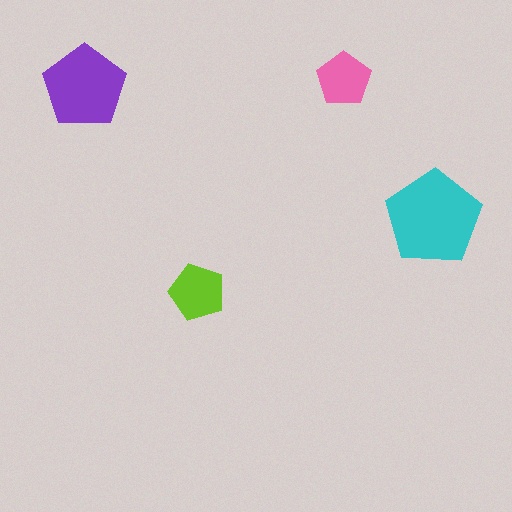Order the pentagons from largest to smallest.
the cyan one, the purple one, the lime one, the pink one.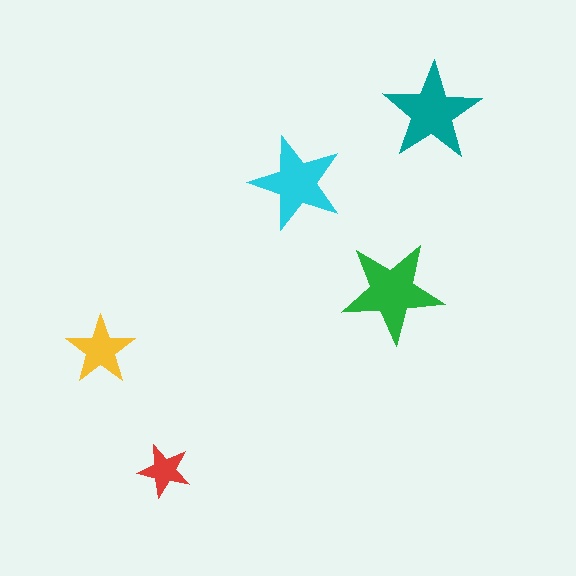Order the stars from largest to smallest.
the green one, the teal one, the cyan one, the yellow one, the red one.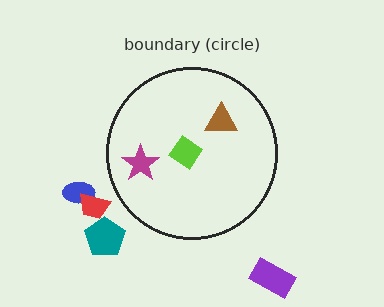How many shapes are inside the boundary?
3 inside, 4 outside.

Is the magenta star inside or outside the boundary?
Inside.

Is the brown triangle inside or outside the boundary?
Inside.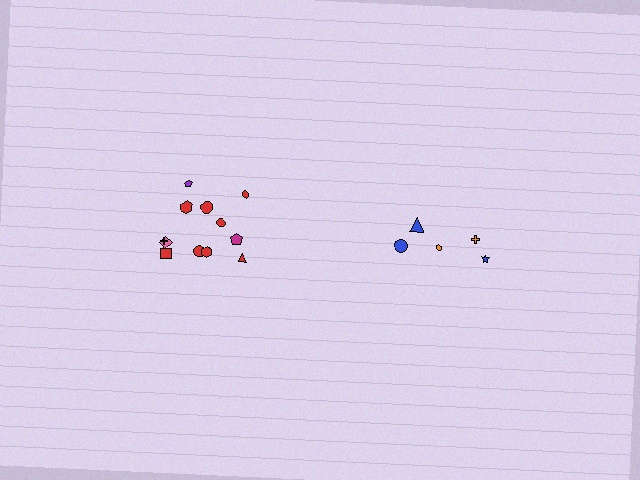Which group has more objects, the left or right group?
The left group.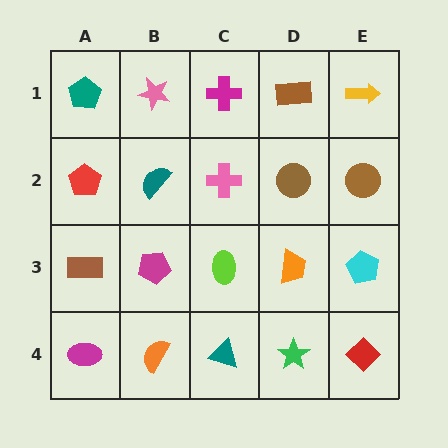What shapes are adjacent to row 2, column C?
A magenta cross (row 1, column C), a lime ellipse (row 3, column C), a teal semicircle (row 2, column B), a brown circle (row 2, column D).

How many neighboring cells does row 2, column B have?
4.